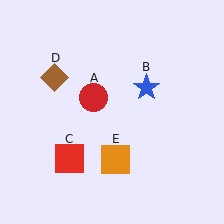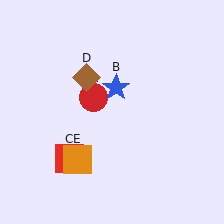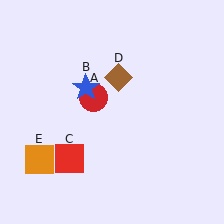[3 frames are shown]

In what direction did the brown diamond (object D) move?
The brown diamond (object D) moved right.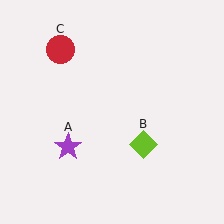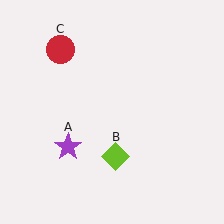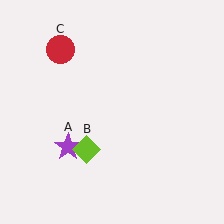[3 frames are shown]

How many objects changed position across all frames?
1 object changed position: lime diamond (object B).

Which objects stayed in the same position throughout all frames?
Purple star (object A) and red circle (object C) remained stationary.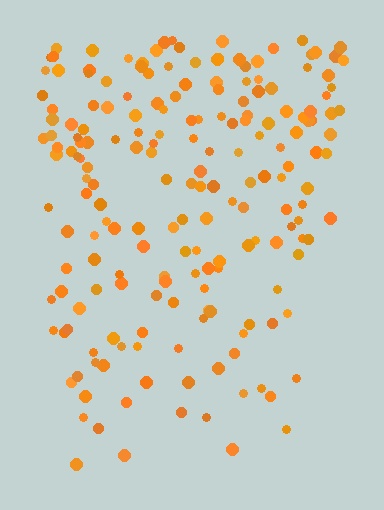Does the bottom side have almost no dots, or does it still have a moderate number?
Still a moderate number, just noticeably fewer than the top.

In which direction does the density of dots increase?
From bottom to top, with the top side densest.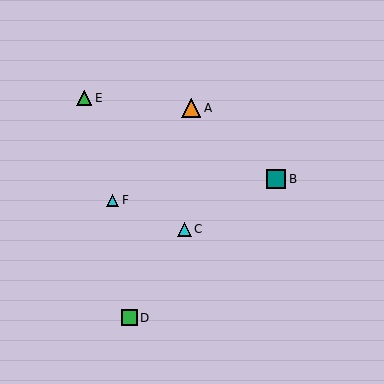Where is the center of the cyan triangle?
The center of the cyan triangle is at (113, 200).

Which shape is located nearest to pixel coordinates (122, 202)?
The cyan triangle (labeled F) at (113, 200) is nearest to that location.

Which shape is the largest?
The teal square (labeled B) is the largest.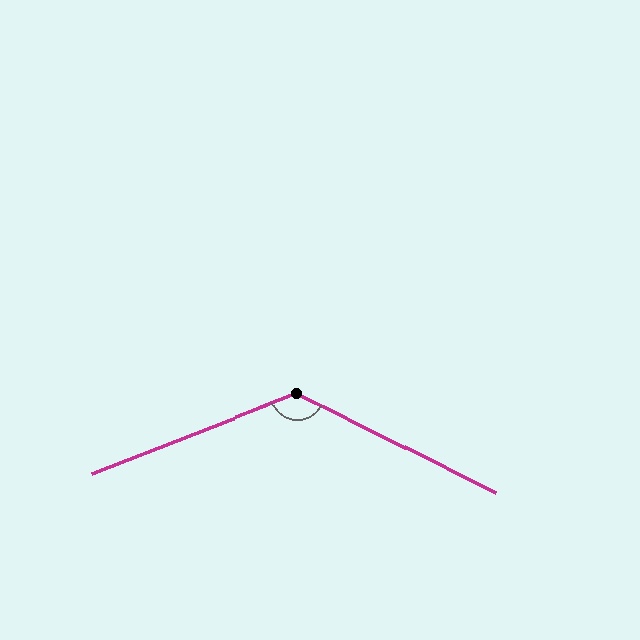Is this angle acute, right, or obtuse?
It is obtuse.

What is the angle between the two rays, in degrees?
Approximately 132 degrees.